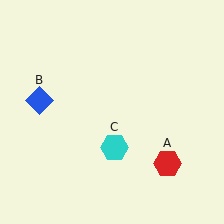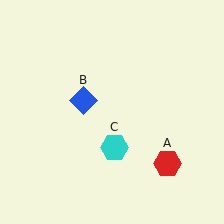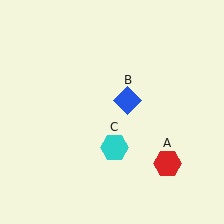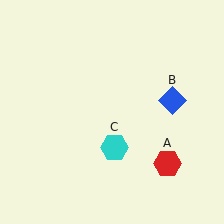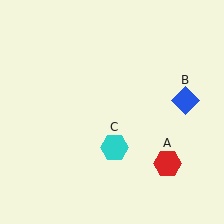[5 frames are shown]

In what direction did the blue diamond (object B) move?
The blue diamond (object B) moved right.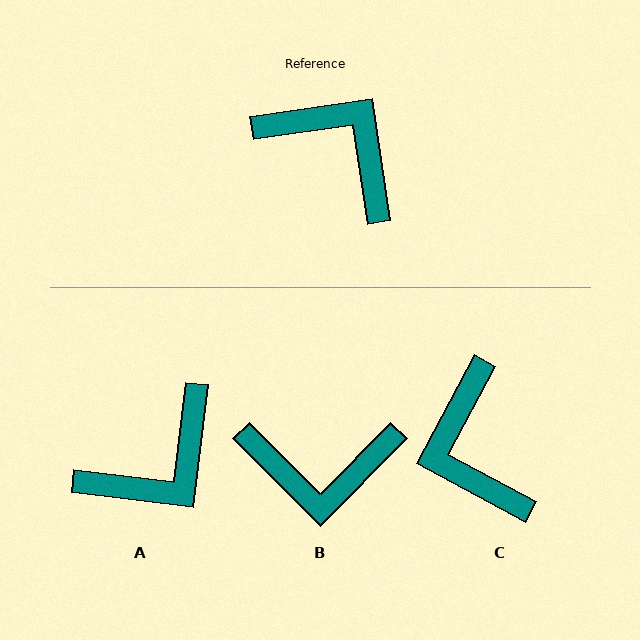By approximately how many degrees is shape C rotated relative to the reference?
Approximately 143 degrees counter-clockwise.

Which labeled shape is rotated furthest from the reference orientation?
B, about 143 degrees away.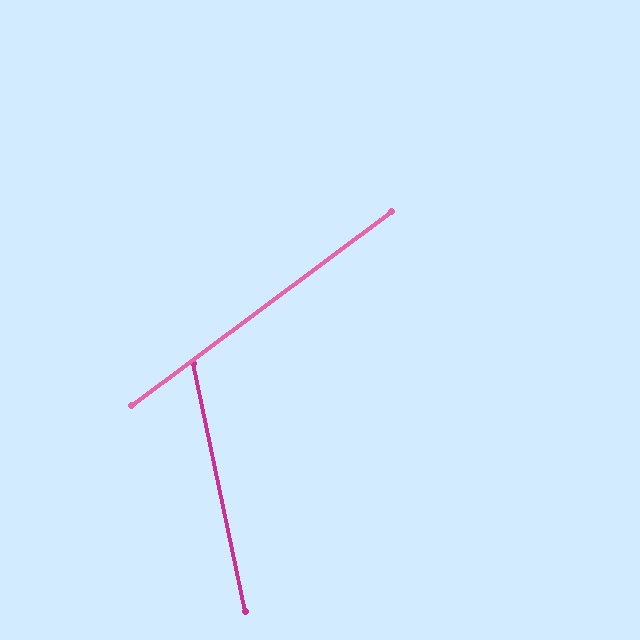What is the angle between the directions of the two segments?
Approximately 65 degrees.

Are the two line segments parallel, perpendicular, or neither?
Neither parallel nor perpendicular — they differ by about 65°.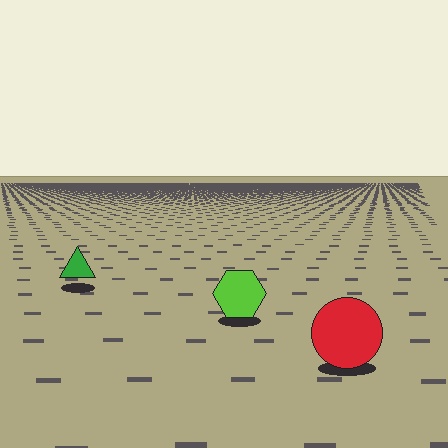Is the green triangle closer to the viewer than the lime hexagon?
No. The lime hexagon is closer — you can tell from the texture gradient: the ground texture is coarser near it.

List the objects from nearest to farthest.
From nearest to farthest: the red circle, the lime hexagon, the green triangle.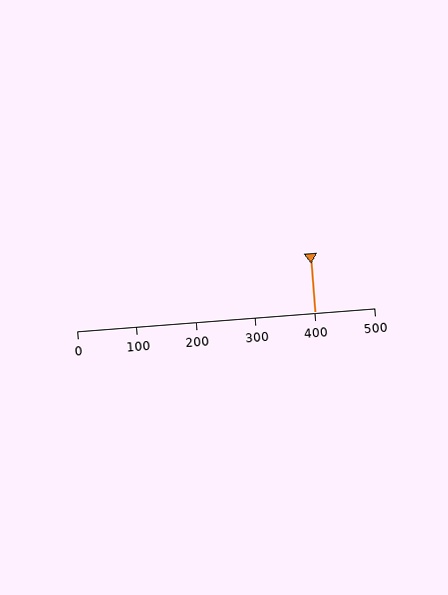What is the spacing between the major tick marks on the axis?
The major ticks are spaced 100 apart.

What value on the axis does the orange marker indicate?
The marker indicates approximately 400.